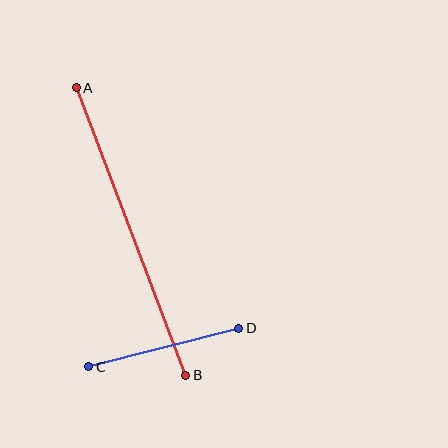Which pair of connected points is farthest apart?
Points A and B are farthest apart.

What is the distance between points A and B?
The distance is approximately 308 pixels.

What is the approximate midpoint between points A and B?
The midpoint is at approximately (131, 232) pixels.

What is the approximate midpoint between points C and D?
The midpoint is at approximately (164, 347) pixels.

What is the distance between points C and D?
The distance is approximately 155 pixels.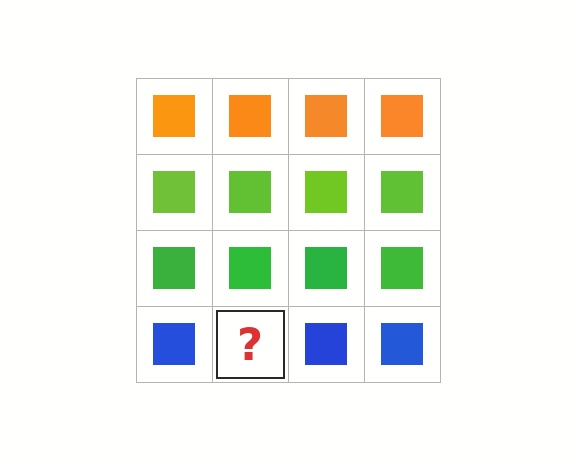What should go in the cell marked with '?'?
The missing cell should contain a blue square.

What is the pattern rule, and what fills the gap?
The rule is that each row has a consistent color. The gap should be filled with a blue square.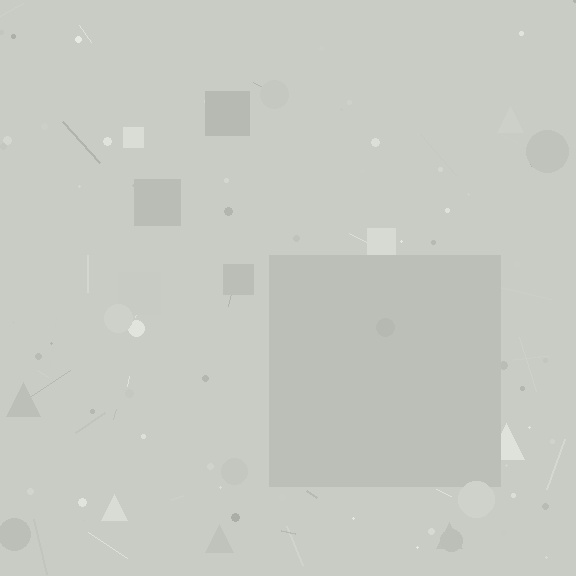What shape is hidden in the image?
A square is hidden in the image.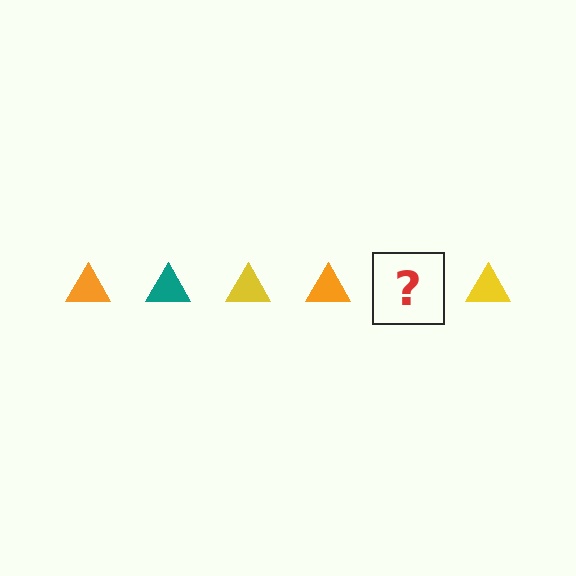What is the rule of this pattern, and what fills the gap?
The rule is that the pattern cycles through orange, teal, yellow triangles. The gap should be filled with a teal triangle.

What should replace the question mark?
The question mark should be replaced with a teal triangle.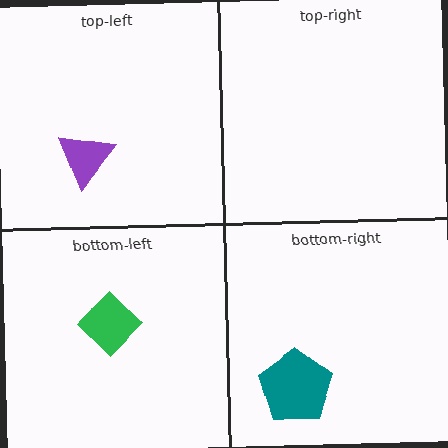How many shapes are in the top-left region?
1.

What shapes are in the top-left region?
The purple triangle.